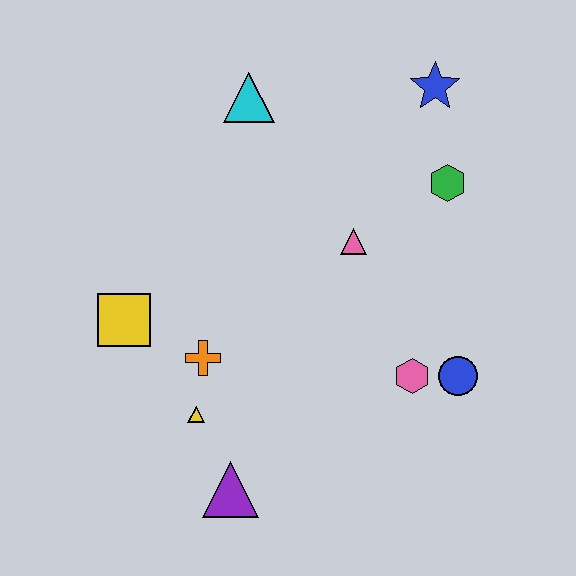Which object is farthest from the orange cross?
The blue star is farthest from the orange cross.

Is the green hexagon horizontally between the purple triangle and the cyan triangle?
No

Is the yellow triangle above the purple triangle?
Yes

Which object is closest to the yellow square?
The orange cross is closest to the yellow square.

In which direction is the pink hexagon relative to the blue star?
The pink hexagon is below the blue star.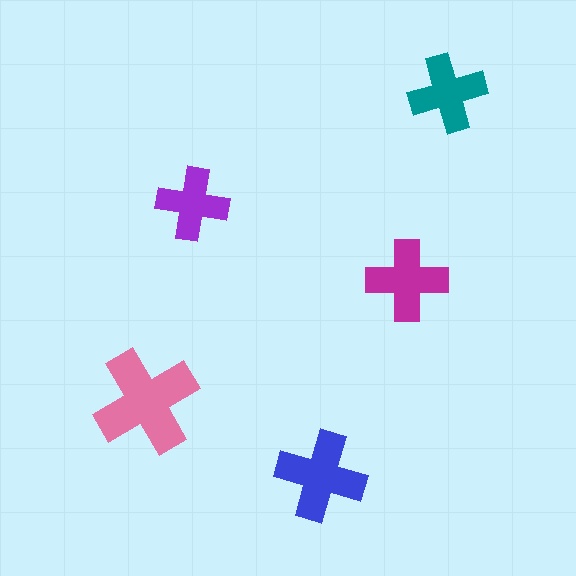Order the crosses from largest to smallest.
the pink one, the blue one, the magenta one, the teal one, the purple one.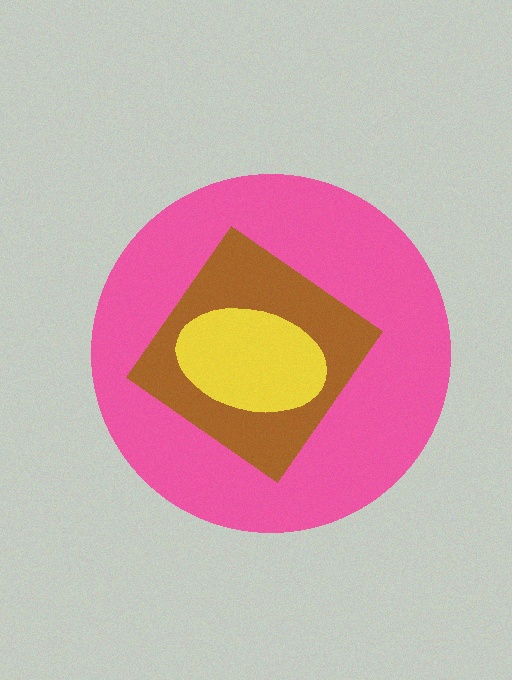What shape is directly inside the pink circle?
The brown diamond.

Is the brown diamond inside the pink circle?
Yes.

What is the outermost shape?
The pink circle.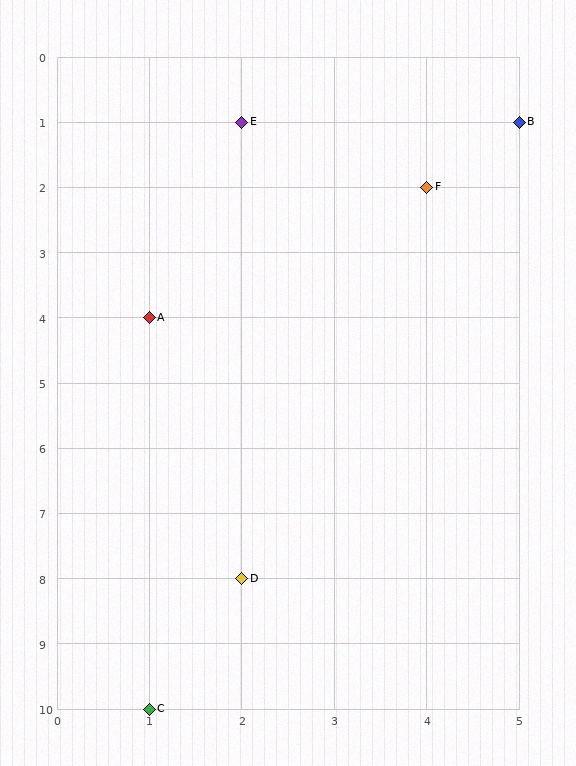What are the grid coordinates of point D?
Point D is at grid coordinates (2, 8).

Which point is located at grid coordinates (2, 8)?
Point D is at (2, 8).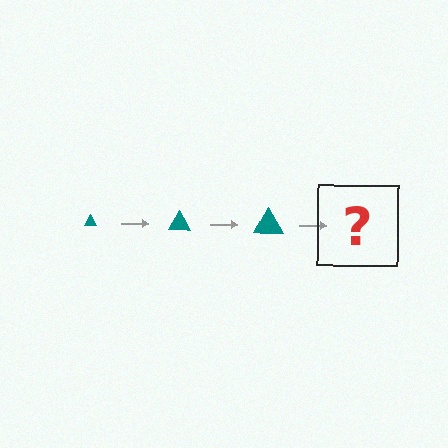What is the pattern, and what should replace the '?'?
The pattern is that the triangle gets progressively larger each step. The '?' should be a teal triangle, larger than the previous one.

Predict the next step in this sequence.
The next step is a teal triangle, larger than the previous one.